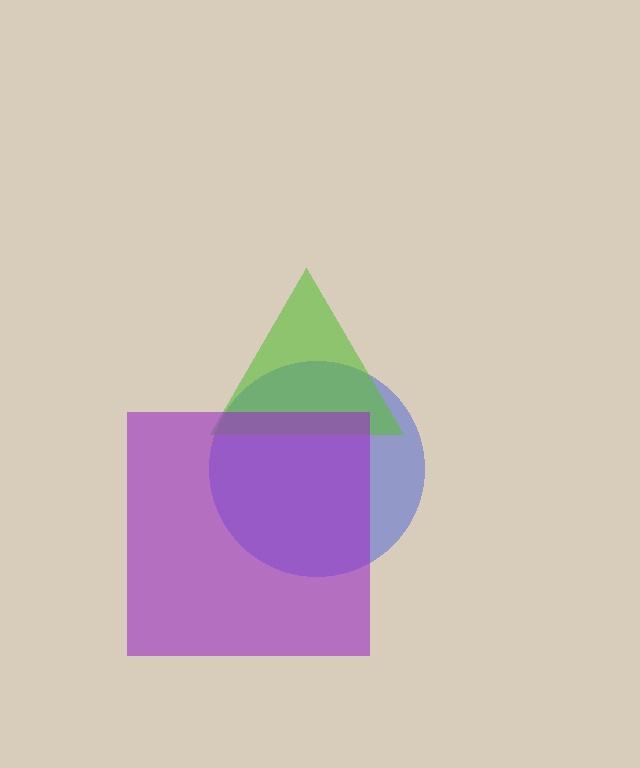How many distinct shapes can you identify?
There are 3 distinct shapes: a blue circle, a lime triangle, a purple square.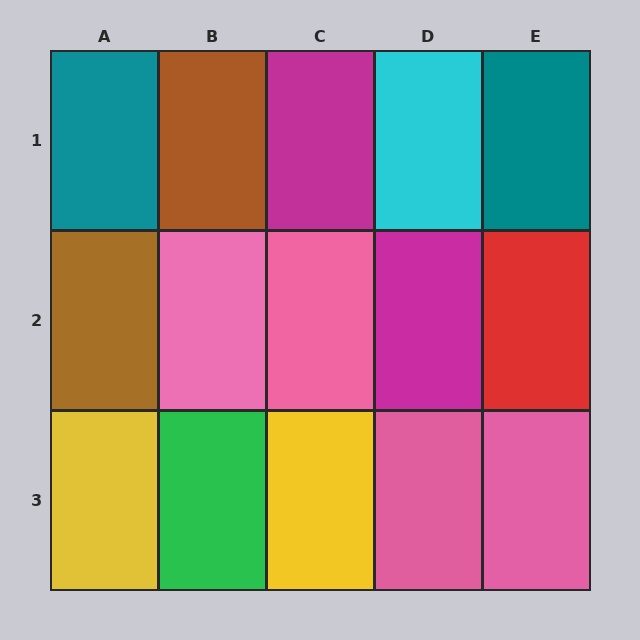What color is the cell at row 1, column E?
Teal.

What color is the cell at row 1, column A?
Teal.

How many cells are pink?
4 cells are pink.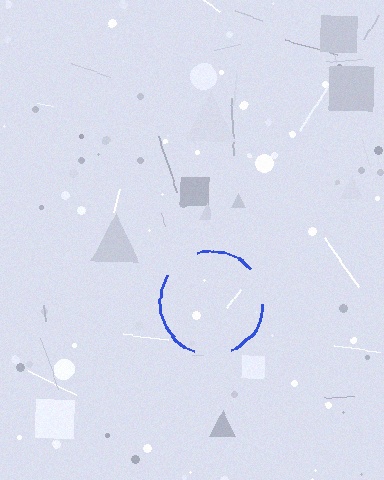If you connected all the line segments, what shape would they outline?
They would outline a circle.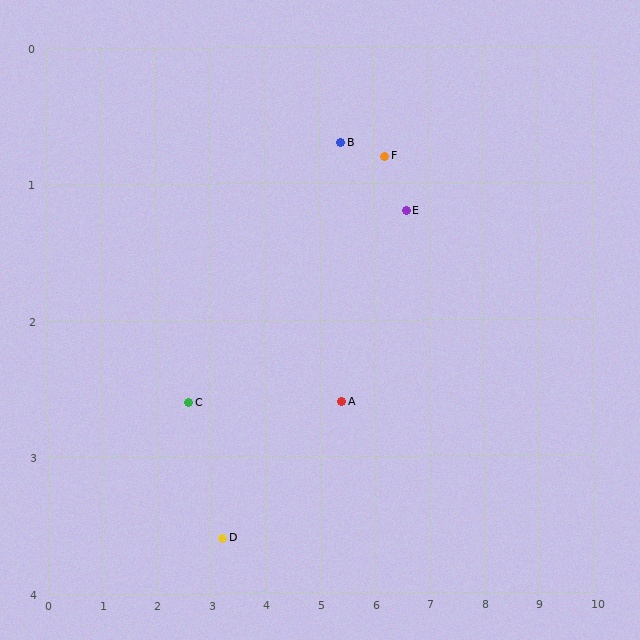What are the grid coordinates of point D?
Point D is at approximately (3.2, 3.6).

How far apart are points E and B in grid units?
Points E and B are about 1.3 grid units apart.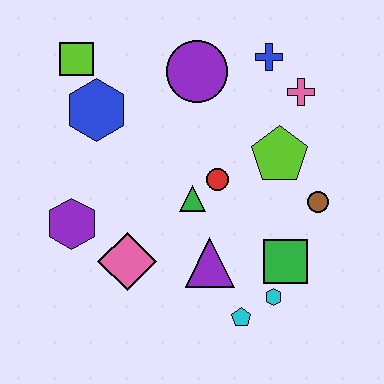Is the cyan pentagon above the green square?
No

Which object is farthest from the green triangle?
The lime square is farthest from the green triangle.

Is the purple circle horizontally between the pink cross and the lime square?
Yes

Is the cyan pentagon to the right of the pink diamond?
Yes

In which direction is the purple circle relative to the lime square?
The purple circle is to the right of the lime square.